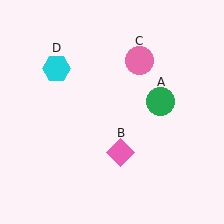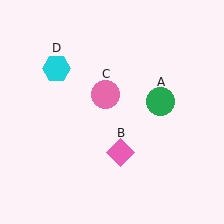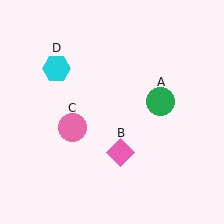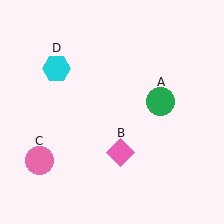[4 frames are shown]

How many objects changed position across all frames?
1 object changed position: pink circle (object C).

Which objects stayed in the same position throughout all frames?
Green circle (object A) and pink diamond (object B) and cyan hexagon (object D) remained stationary.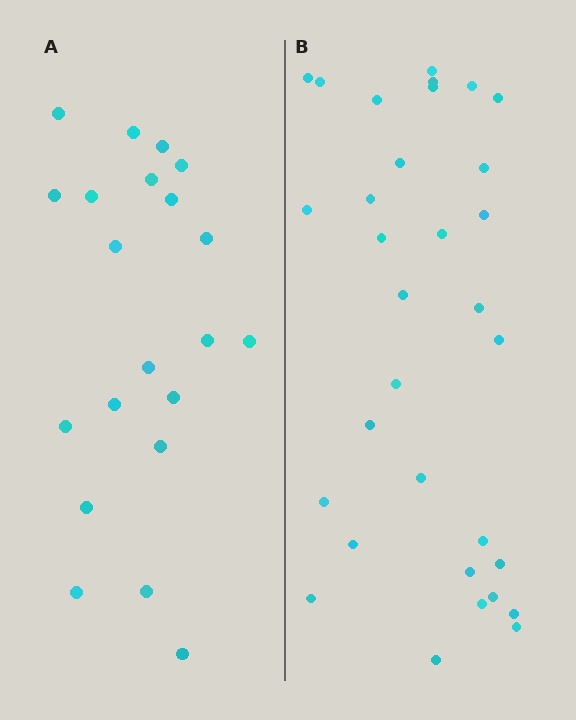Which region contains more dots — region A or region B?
Region B (the right region) has more dots.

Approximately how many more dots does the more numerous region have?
Region B has roughly 12 or so more dots than region A.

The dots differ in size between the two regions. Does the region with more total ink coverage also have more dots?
No. Region A has more total ink coverage because its dots are larger, but region B actually contains more individual dots. Total area can be misleading — the number of items is what matters here.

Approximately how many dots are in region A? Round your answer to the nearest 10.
About 20 dots. (The exact count is 21, which rounds to 20.)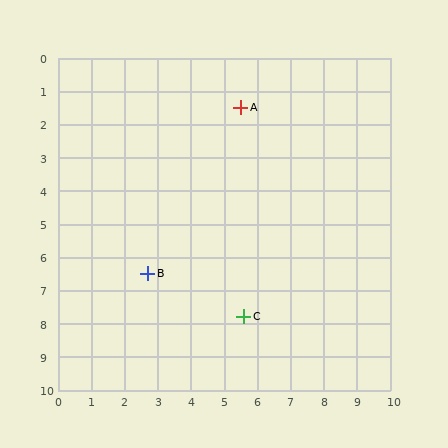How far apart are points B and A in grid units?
Points B and A are about 5.7 grid units apart.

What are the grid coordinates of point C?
Point C is at approximately (5.6, 7.8).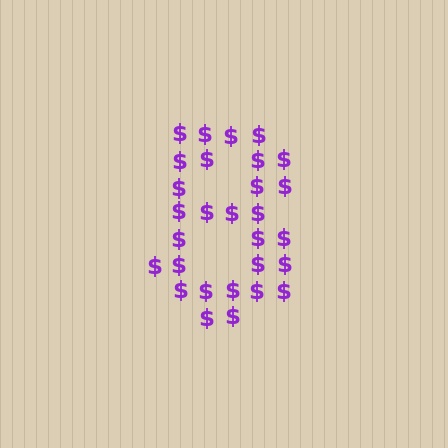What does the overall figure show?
The overall figure shows the digit 8.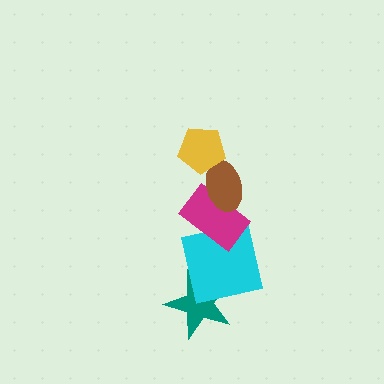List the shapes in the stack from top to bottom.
From top to bottom: the yellow pentagon, the brown ellipse, the magenta rectangle, the cyan square, the teal star.